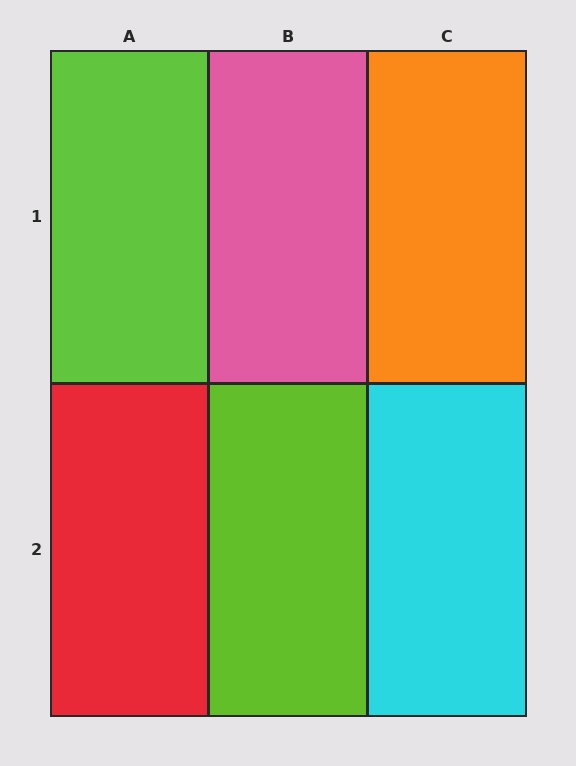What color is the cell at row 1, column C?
Orange.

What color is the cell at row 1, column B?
Pink.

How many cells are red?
1 cell is red.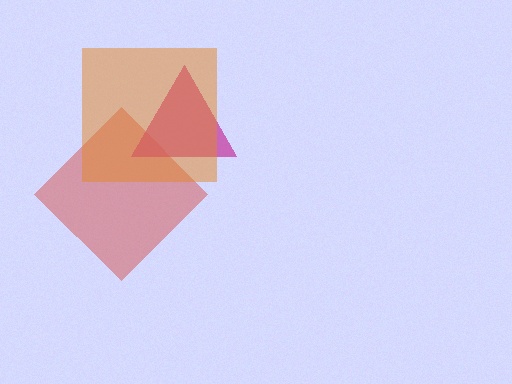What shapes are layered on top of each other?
The layered shapes are: a red diamond, a magenta triangle, an orange square.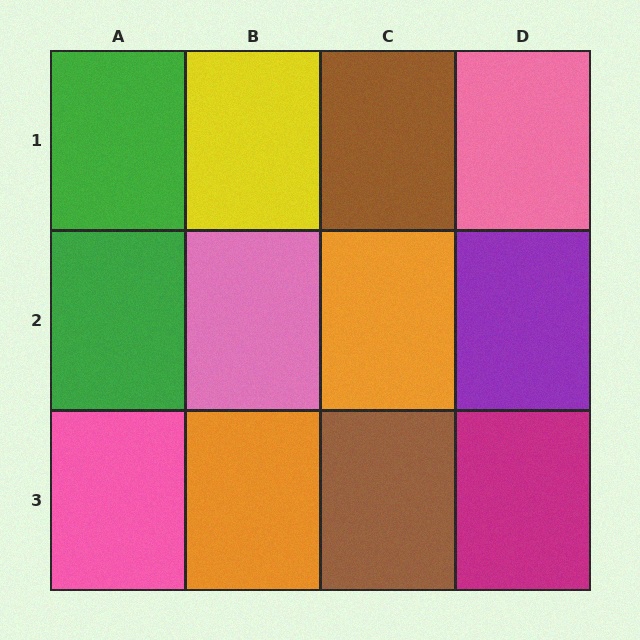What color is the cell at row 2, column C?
Orange.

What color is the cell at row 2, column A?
Green.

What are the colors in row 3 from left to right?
Pink, orange, brown, magenta.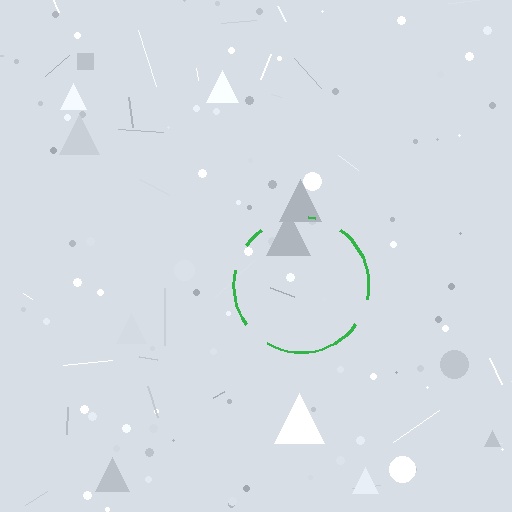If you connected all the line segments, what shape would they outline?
They would outline a circle.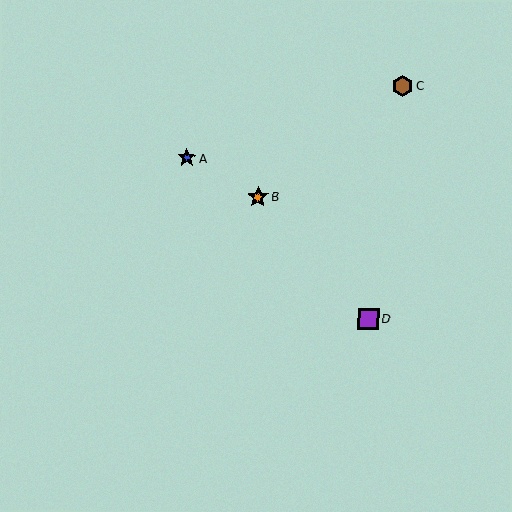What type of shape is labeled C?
Shape C is a brown hexagon.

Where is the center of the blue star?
The center of the blue star is at (187, 158).